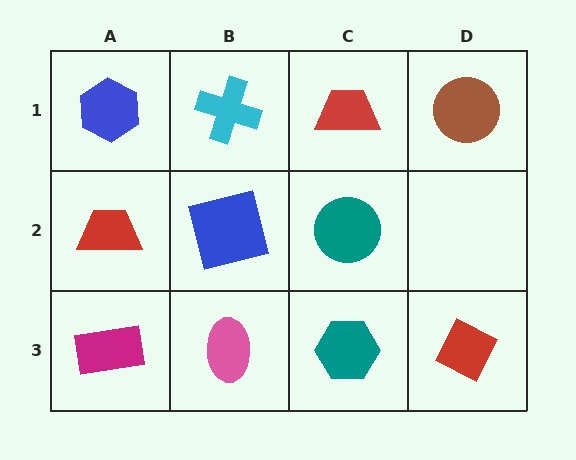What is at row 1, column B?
A cyan cross.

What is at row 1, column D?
A brown circle.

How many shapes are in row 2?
3 shapes.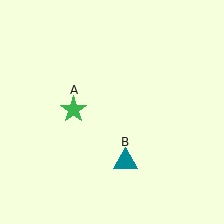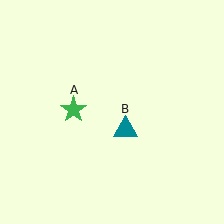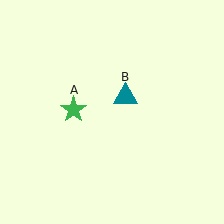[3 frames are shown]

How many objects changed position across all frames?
1 object changed position: teal triangle (object B).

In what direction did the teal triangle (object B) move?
The teal triangle (object B) moved up.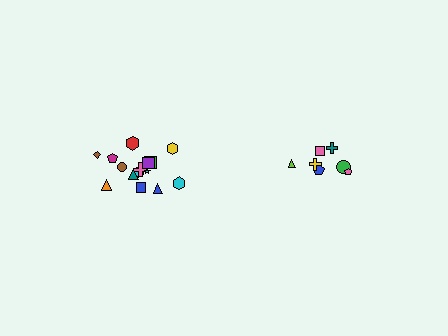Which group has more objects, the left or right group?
The left group.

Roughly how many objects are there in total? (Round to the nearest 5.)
Roughly 20 objects in total.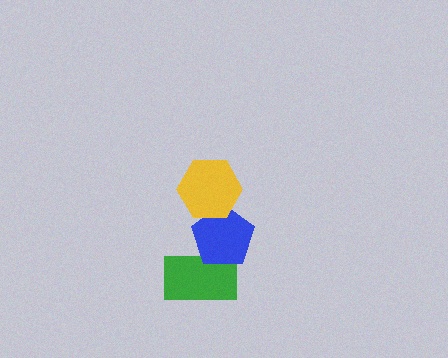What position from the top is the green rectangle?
The green rectangle is 3rd from the top.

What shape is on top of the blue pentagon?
The yellow hexagon is on top of the blue pentagon.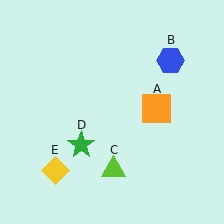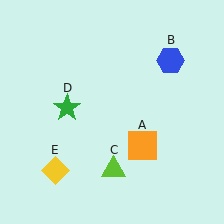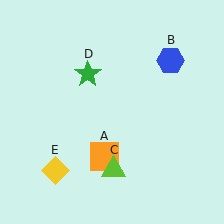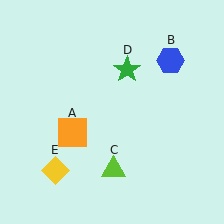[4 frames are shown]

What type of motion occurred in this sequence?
The orange square (object A), green star (object D) rotated clockwise around the center of the scene.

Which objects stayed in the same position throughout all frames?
Blue hexagon (object B) and lime triangle (object C) and yellow diamond (object E) remained stationary.